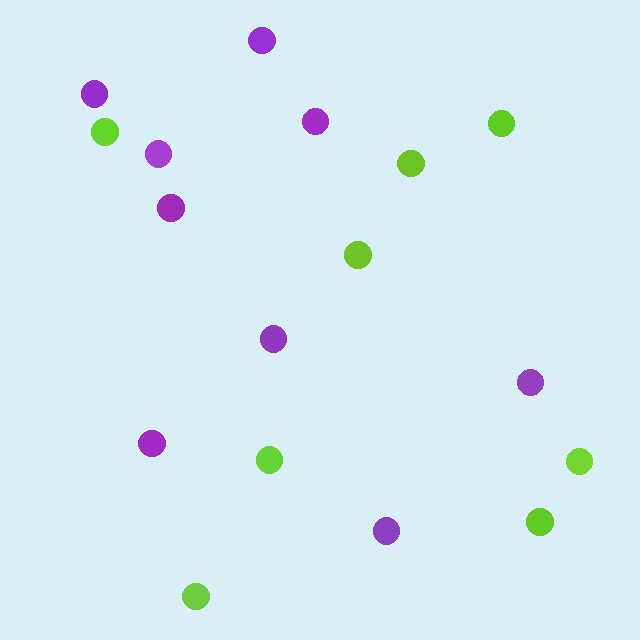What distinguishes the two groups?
There are 2 groups: one group of lime circles (8) and one group of purple circles (9).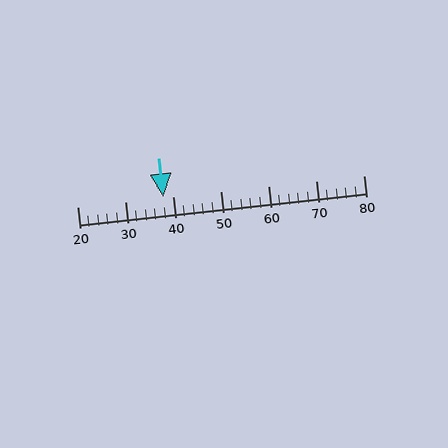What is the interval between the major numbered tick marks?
The major tick marks are spaced 10 units apart.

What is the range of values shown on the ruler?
The ruler shows values from 20 to 80.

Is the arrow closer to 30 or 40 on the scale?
The arrow is closer to 40.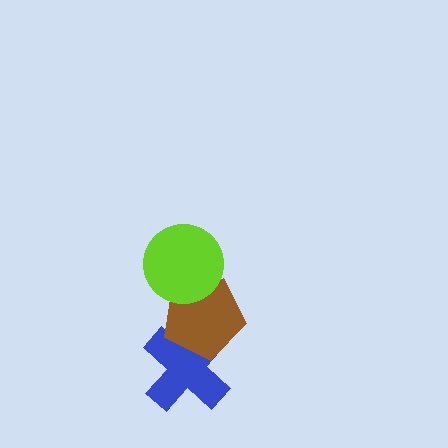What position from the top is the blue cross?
The blue cross is 3rd from the top.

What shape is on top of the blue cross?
The brown pentagon is on top of the blue cross.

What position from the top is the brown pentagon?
The brown pentagon is 2nd from the top.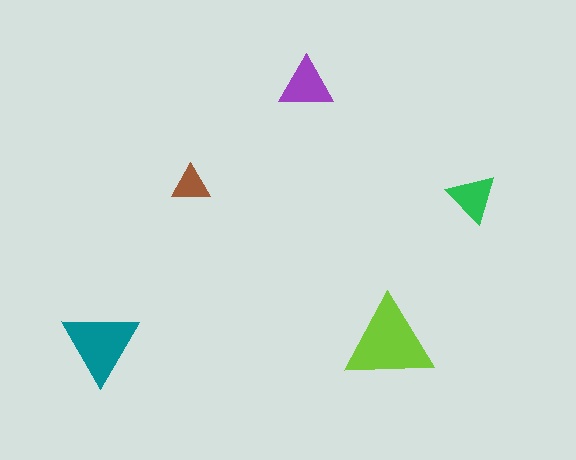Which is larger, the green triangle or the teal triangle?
The teal one.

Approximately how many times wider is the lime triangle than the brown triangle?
About 2.5 times wider.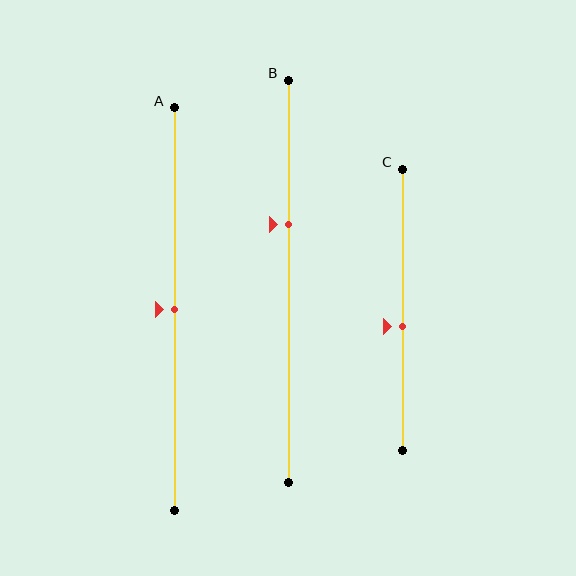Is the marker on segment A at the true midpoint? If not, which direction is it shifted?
Yes, the marker on segment A is at the true midpoint.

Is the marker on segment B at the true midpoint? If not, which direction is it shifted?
No, the marker on segment B is shifted upward by about 14% of the segment length.